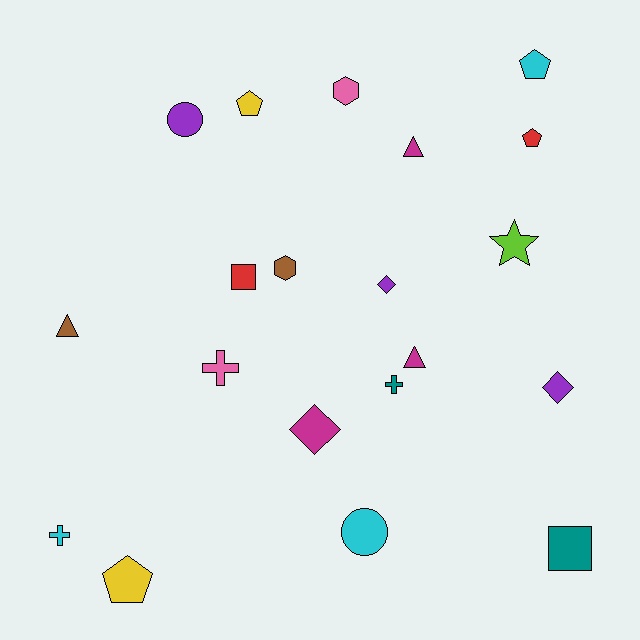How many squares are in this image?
There are 2 squares.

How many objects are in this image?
There are 20 objects.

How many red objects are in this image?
There are 2 red objects.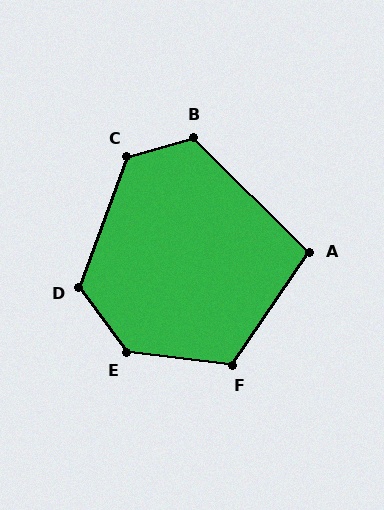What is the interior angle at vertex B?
Approximately 119 degrees (obtuse).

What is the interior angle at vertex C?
Approximately 127 degrees (obtuse).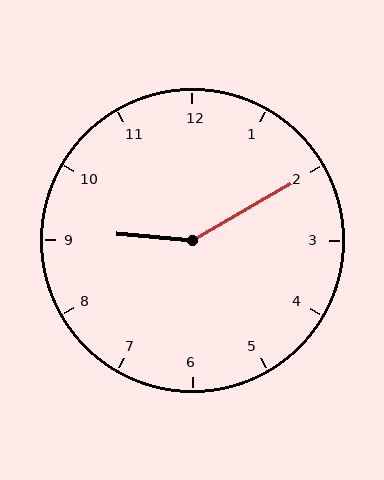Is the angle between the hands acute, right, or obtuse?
It is obtuse.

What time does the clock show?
9:10.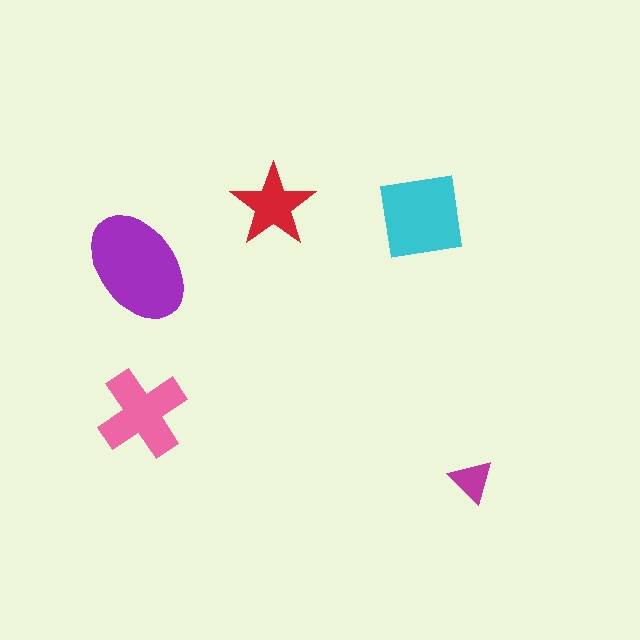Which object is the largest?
The purple ellipse.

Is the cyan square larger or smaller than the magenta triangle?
Larger.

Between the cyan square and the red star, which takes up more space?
The cyan square.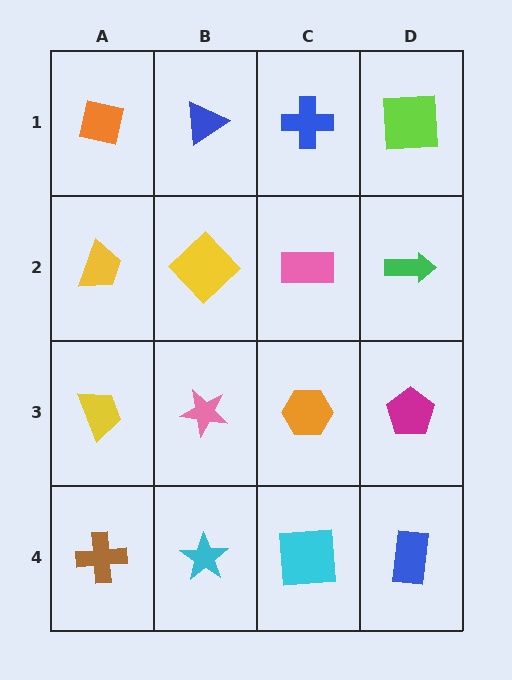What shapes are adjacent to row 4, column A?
A yellow trapezoid (row 3, column A), a cyan star (row 4, column B).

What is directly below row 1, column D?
A green arrow.